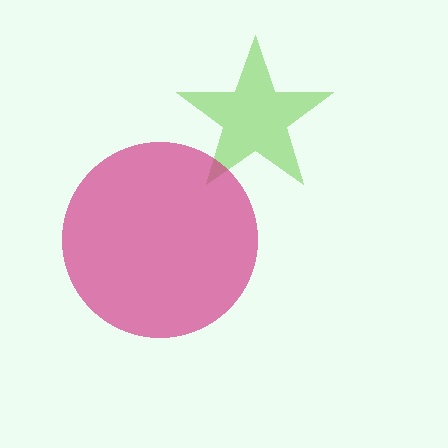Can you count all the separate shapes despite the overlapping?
Yes, there are 2 separate shapes.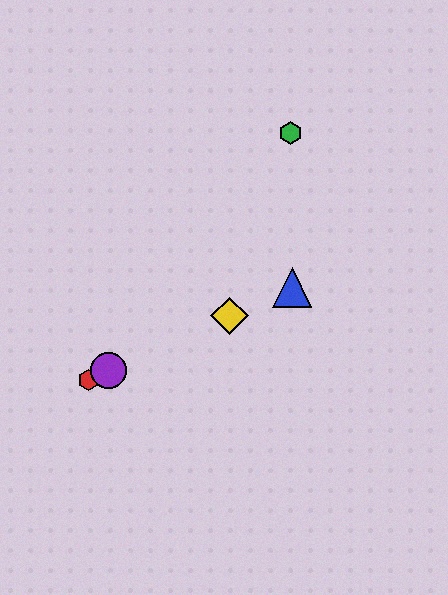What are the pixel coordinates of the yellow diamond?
The yellow diamond is at (230, 316).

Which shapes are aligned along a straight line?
The red hexagon, the blue triangle, the yellow diamond, the purple circle are aligned along a straight line.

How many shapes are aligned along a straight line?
4 shapes (the red hexagon, the blue triangle, the yellow diamond, the purple circle) are aligned along a straight line.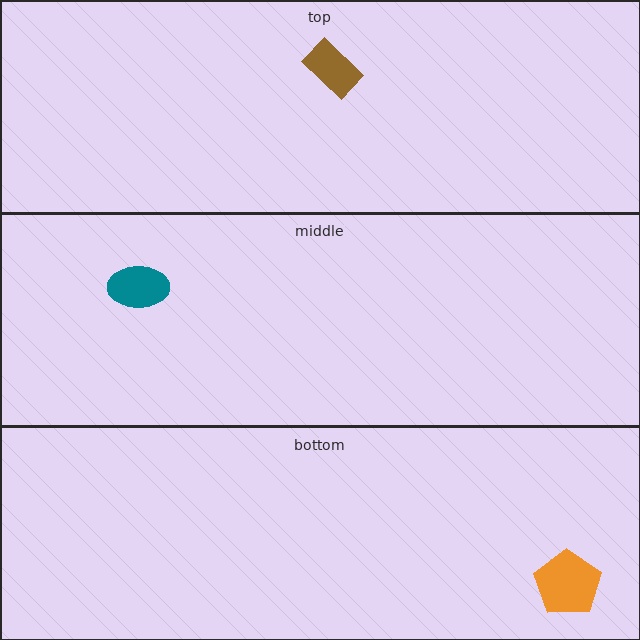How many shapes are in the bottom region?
1.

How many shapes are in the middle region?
1.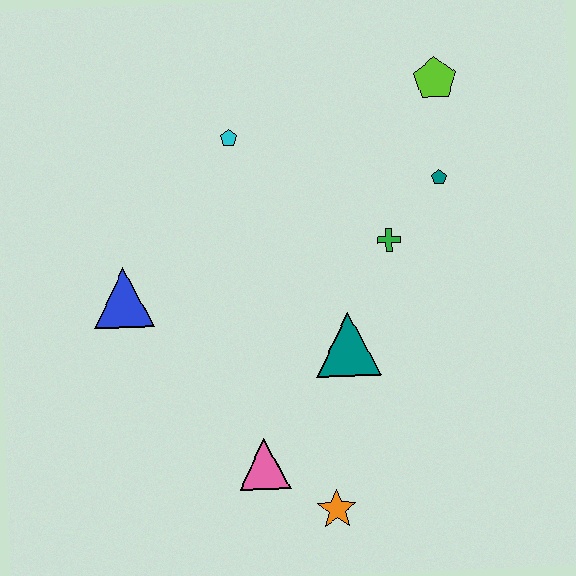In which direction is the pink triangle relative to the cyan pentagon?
The pink triangle is below the cyan pentagon.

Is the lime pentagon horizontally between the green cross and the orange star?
No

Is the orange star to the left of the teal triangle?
Yes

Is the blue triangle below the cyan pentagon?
Yes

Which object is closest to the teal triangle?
The green cross is closest to the teal triangle.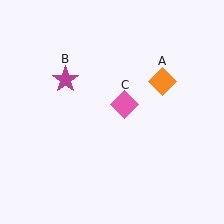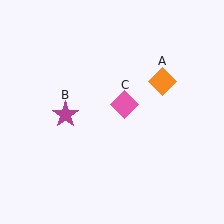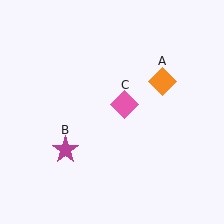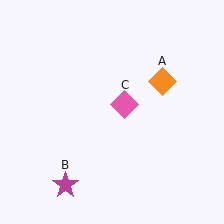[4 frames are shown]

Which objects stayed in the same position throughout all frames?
Orange diamond (object A) and pink diamond (object C) remained stationary.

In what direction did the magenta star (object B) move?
The magenta star (object B) moved down.